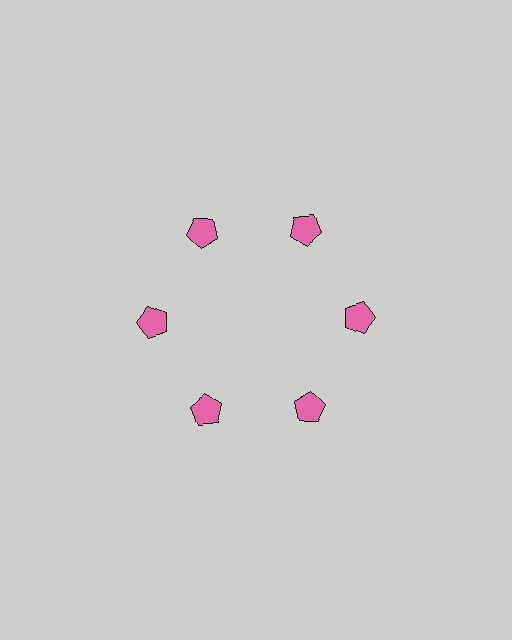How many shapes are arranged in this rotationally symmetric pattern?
There are 6 shapes, arranged in 6 groups of 1.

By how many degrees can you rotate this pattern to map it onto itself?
The pattern maps onto itself every 60 degrees of rotation.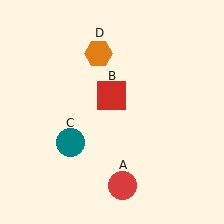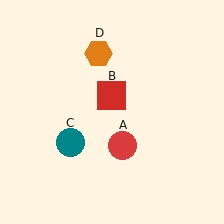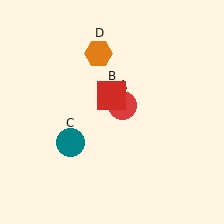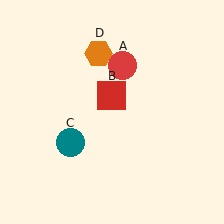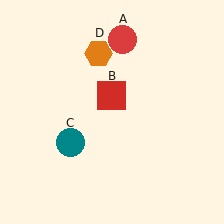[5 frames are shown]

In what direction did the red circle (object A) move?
The red circle (object A) moved up.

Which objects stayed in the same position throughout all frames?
Red square (object B) and teal circle (object C) and orange hexagon (object D) remained stationary.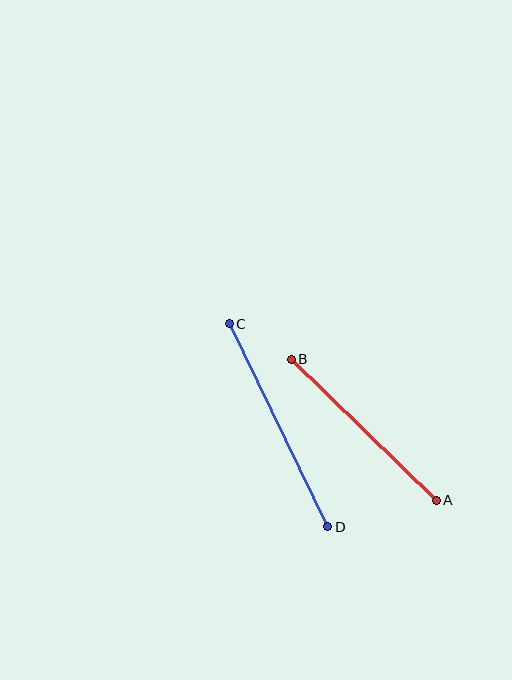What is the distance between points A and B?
The distance is approximately 202 pixels.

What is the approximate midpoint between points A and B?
The midpoint is at approximately (364, 430) pixels.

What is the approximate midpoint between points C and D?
The midpoint is at approximately (278, 425) pixels.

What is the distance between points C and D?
The distance is approximately 226 pixels.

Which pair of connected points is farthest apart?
Points C and D are farthest apart.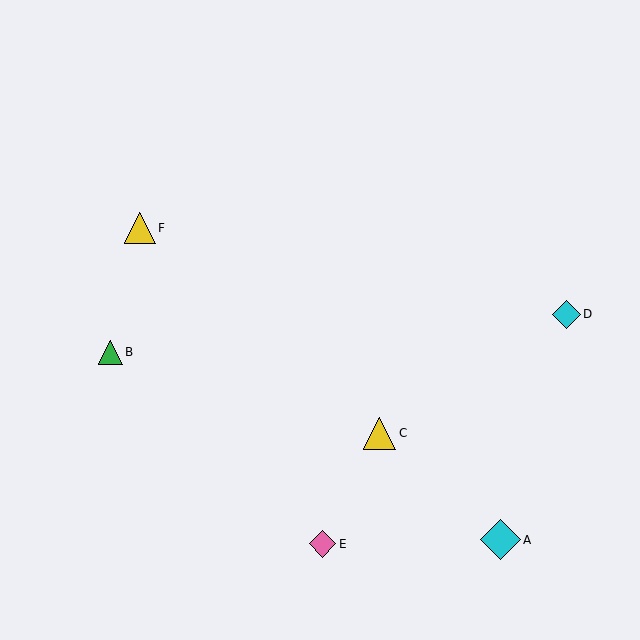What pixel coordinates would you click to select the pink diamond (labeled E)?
Click at (323, 544) to select the pink diamond E.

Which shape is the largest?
The cyan diamond (labeled A) is the largest.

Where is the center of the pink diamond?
The center of the pink diamond is at (323, 544).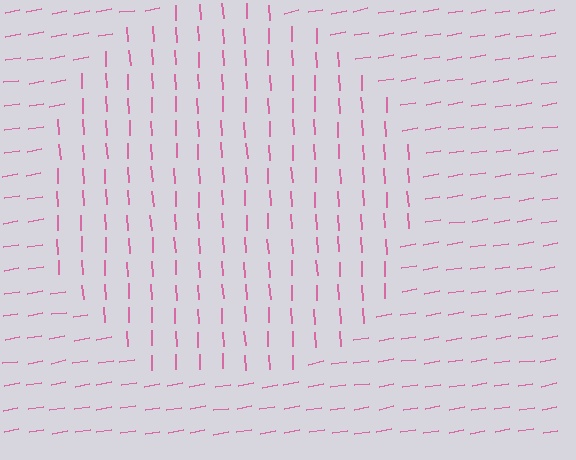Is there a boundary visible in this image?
Yes, there is a texture boundary formed by a change in line orientation.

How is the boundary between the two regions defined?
The boundary is defined purely by a change in line orientation (approximately 83 degrees difference). All lines are the same color and thickness.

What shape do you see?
I see a circle.